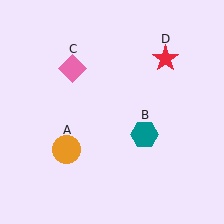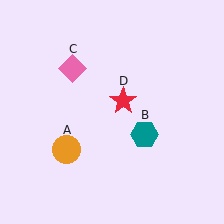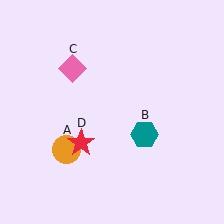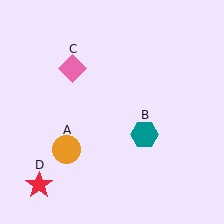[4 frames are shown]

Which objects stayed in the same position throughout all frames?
Orange circle (object A) and teal hexagon (object B) and pink diamond (object C) remained stationary.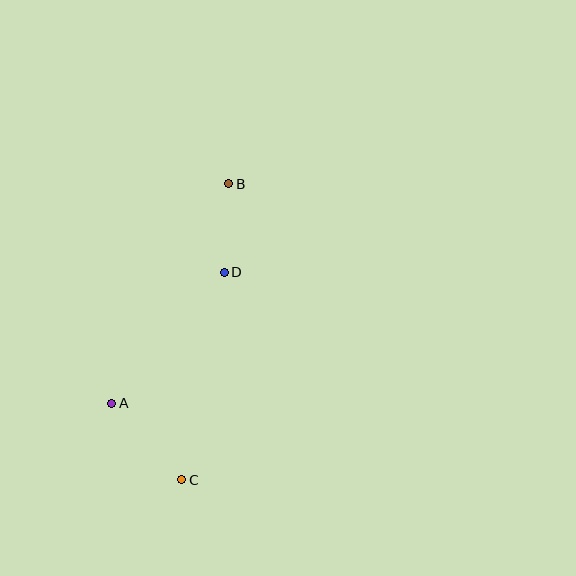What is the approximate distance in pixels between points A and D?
The distance between A and D is approximately 172 pixels.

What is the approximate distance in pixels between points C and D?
The distance between C and D is approximately 212 pixels.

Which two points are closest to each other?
Points B and D are closest to each other.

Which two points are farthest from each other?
Points B and C are farthest from each other.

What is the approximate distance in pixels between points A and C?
The distance between A and C is approximately 104 pixels.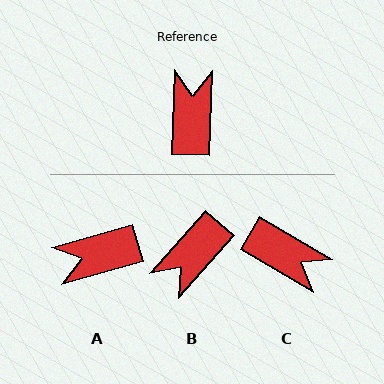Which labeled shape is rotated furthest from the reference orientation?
B, about 140 degrees away.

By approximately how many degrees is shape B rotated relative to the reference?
Approximately 140 degrees counter-clockwise.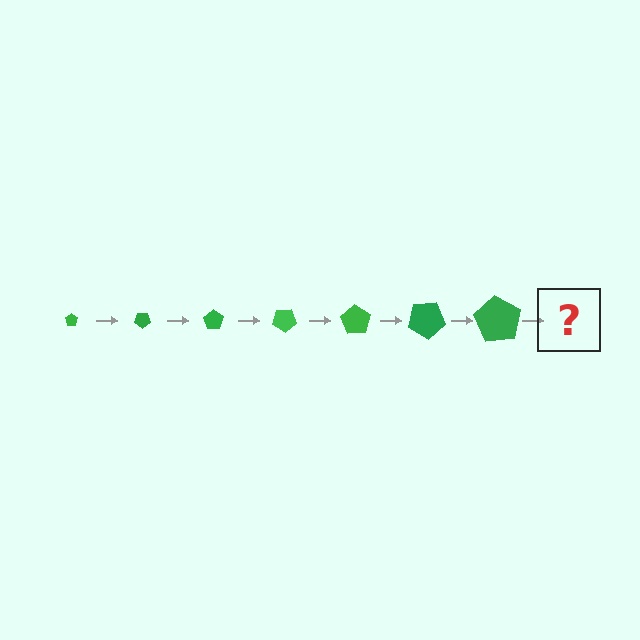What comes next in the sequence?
The next element should be a pentagon, larger than the previous one and rotated 245 degrees from the start.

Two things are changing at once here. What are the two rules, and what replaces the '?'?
The two rules are that the pentagon grows larger each step and it rotates 35 degrees each step. The '?' should be a pentagon, larger than the previous one and rotated 245 degrees from the start.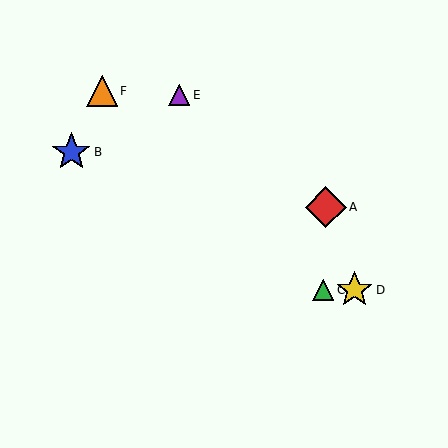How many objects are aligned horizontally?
2 objects (C, D) are aligned horizontally.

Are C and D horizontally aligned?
Yes, both are at y≈290.